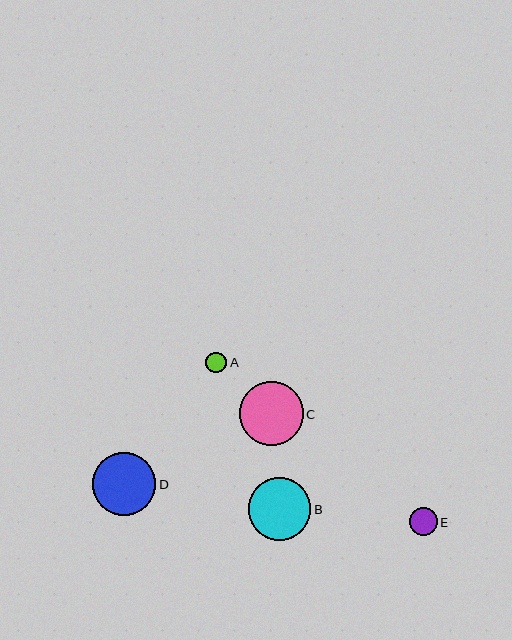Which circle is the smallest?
Circle A is the smallest with a size of approximately 21 pixels.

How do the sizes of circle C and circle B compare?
Circle C and circle B are approximately the same size.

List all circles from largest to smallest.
From largest to smallest: C, D, B, E, A.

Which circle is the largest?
Circle C is the largest with a size of approximately 64 pixels.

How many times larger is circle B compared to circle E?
Circle B is approximately 2.2 times the size of circle E.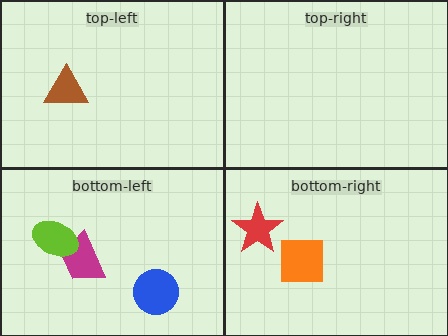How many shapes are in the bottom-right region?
2.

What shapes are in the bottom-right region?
The orange square, the red star.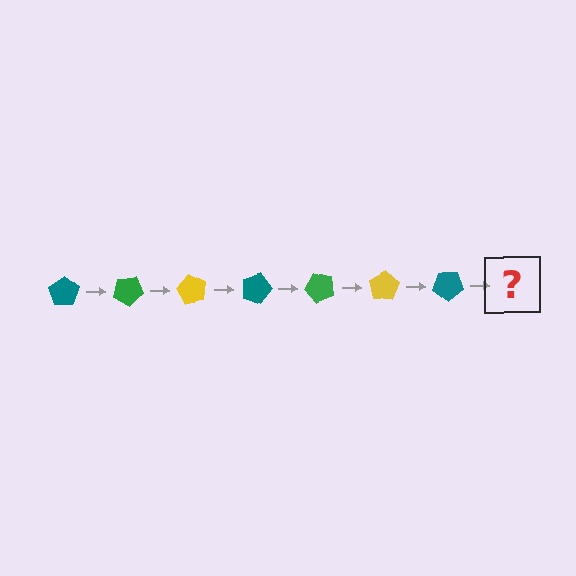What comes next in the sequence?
The next element should be a green pentagon, rotated 210 degrees from the start.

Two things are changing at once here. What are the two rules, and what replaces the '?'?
The two rules are that it rotates 30 degrees each step and the color cycles through teal, green, and yellow. The '?' should be a green pentagon, rotated 210 degrees from the start.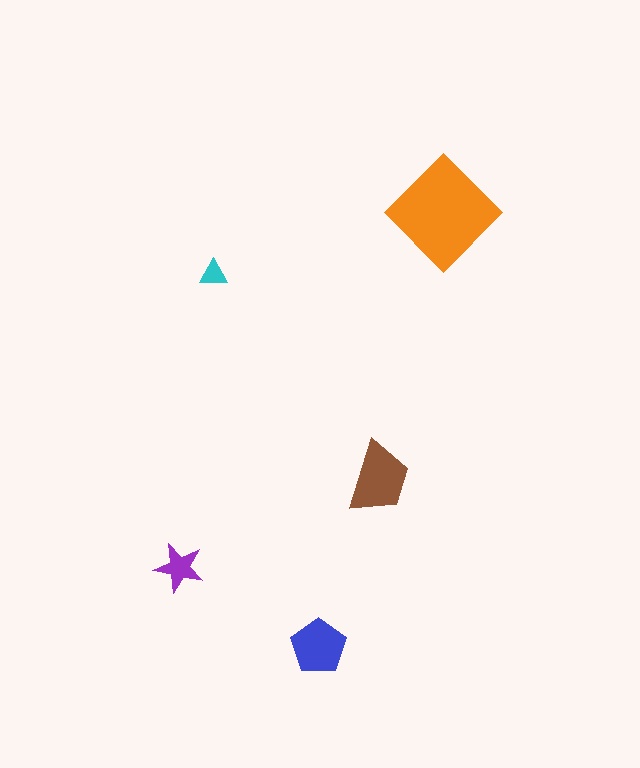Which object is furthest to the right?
The orange diamond is rightmost.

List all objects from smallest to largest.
The cyan triangle, the purple star, the blue pentagon, the brown trapezoid, the orange diamond.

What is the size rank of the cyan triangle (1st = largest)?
5th.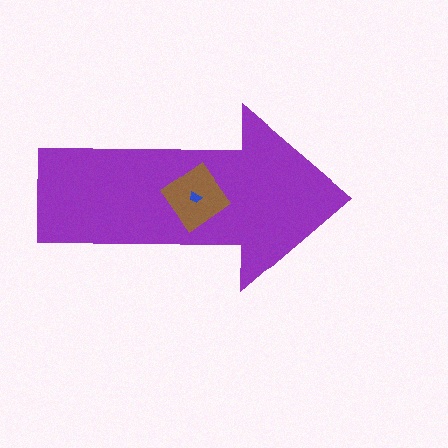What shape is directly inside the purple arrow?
The brown diamond.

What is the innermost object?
The blue trapezoid.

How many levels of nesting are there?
3.